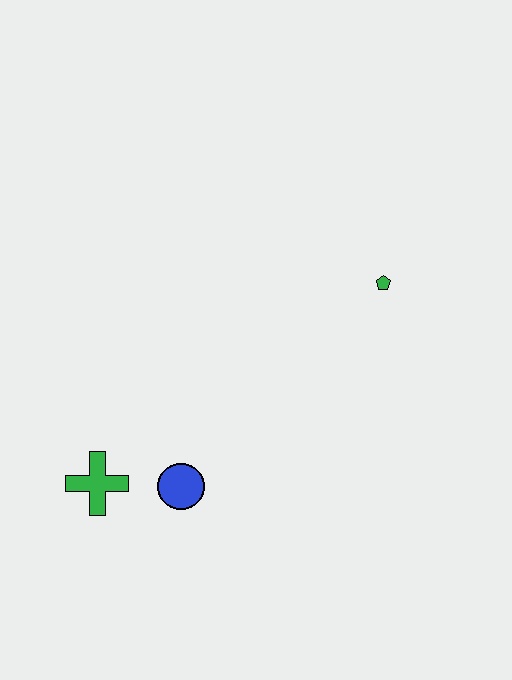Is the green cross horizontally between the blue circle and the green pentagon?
No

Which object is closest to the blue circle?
The green cross is closest to the blue circle.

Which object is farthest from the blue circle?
The green pentagon is farthest from the blue circle.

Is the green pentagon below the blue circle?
No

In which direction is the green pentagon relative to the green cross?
The green pentagon is to the right of the green cross.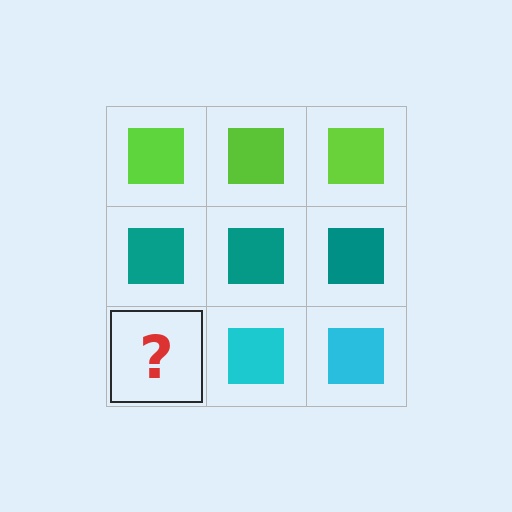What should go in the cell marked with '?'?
The missing cell should contain a cyan square.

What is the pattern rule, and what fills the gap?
The rule is that each row has a consistent color. The gap should be filled with a cyan square.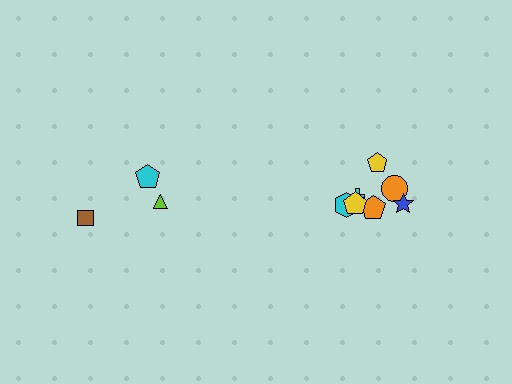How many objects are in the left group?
There are 3 objects.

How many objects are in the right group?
There are 7 objects.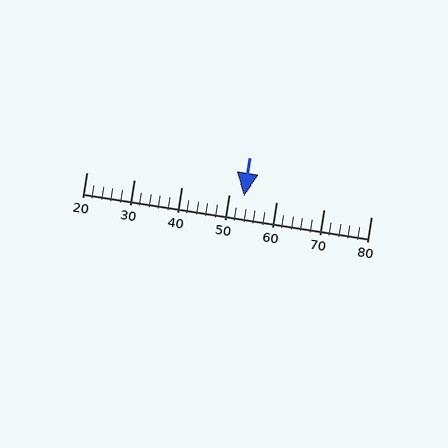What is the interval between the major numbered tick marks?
The major tick marks are spaced 10 units apart.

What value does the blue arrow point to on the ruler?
The blue arrow points to approximately 53.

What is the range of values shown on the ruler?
The ruler shows values from 20 to 80.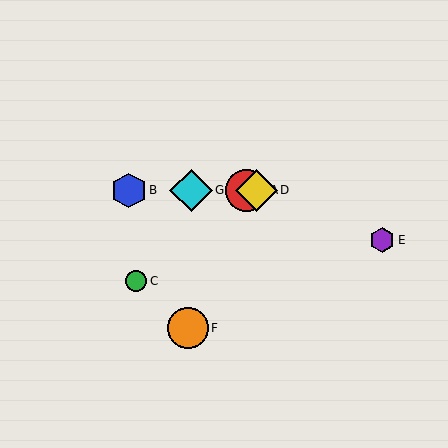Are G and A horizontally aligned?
Yes, both are at y≈190.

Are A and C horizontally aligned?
No, A is at y≈190 and C is at y≈281.